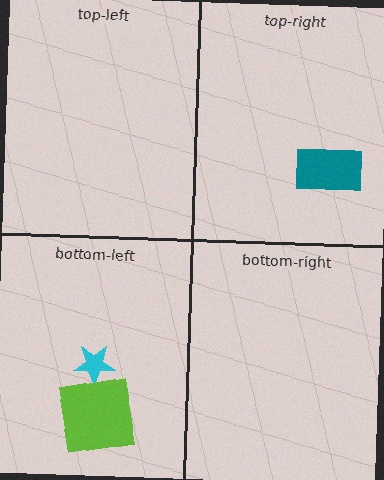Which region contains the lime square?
The bottom-left region.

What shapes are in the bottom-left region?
The cyan star, the lime square.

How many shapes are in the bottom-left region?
2.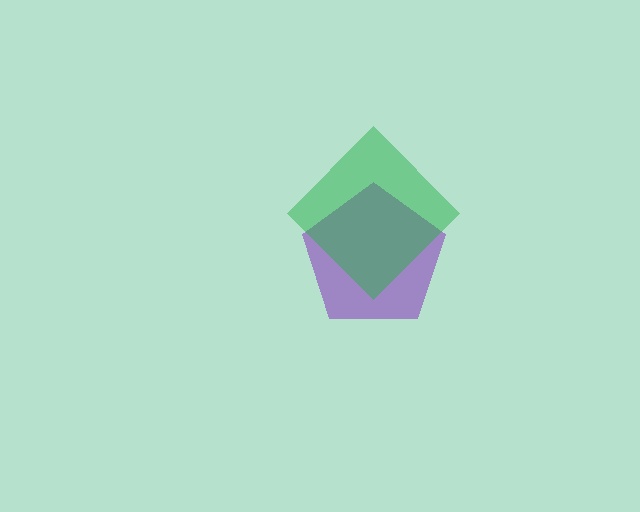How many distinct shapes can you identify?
There are 2 distinct shapes: a purple pentagon, a green diamond.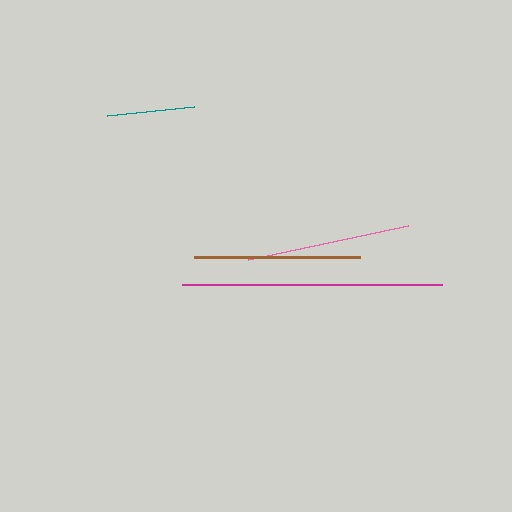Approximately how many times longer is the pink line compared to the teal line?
The pink line is approximately 1.9 times the length of the teal line.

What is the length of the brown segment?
The brown segment is approximately 166 pixels long.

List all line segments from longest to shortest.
From longest to shortest: magenta, brown, pink, teal.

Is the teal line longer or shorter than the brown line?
The brown line is longer than the teal line.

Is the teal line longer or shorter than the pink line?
The pink line is longer than the teal line.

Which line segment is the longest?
The magenta line is the longest at approximately 261 pixels.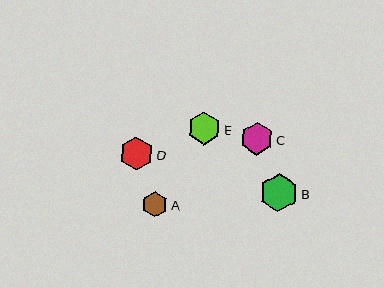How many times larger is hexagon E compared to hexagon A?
Hexagon E is approximately 1.3 times the size of hexagon A.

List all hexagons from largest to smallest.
From largest to smallest: B, D, E, C, A.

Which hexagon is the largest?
Hexagon B is the largest with a size of approximately 38 pixels.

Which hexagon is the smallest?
Hexagon A is the smallest with a size of approximately 26 pixels.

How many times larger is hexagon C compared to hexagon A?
Hexagon C is approximately 1.3 times the size of hexagon A.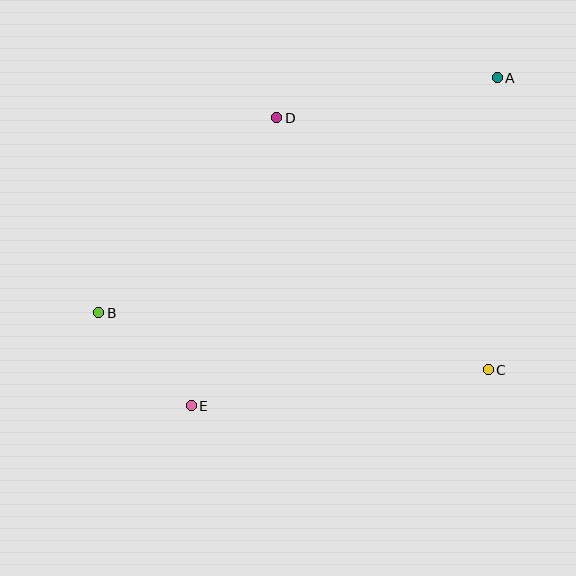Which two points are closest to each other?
Points B and E are closest to each other.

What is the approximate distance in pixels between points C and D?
The distance between C and D is approximately 329 pixels.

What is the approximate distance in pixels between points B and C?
The distance between B and C is approximately 394 pixels.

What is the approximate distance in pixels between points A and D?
The distance between A and D is approximately 224 pixels.